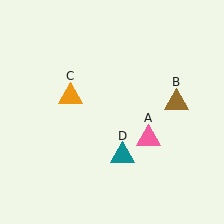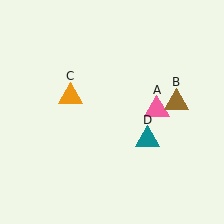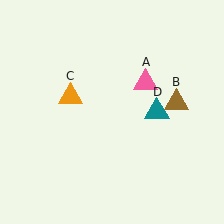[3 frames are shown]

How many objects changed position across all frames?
2 objects changed position: pink triangle (object A), teal triangle (object D).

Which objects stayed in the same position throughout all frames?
Brown triangle (object B) and orange triangle (object C) remained stationary.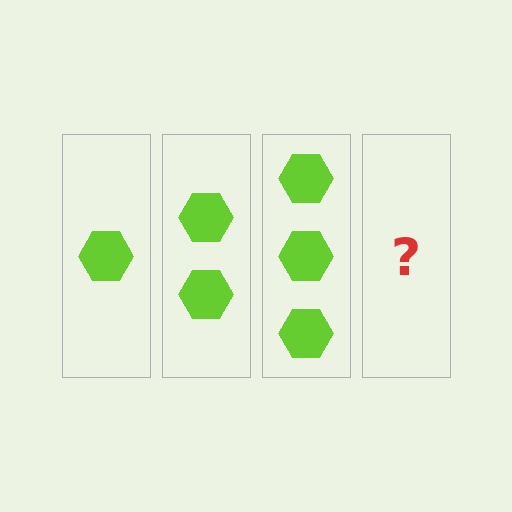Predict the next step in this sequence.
The next step is 4 hexagons.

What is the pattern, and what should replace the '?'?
The pattern is that each step adds one more hexagon. The '?' should be 4 hexagons.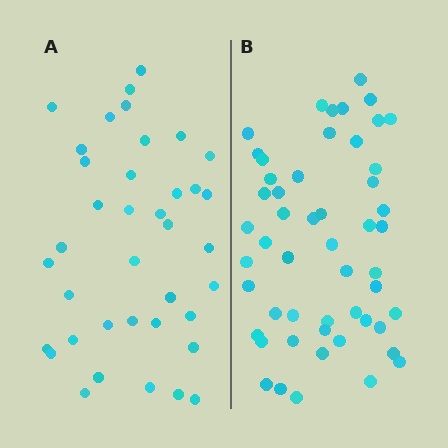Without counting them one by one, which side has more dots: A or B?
Region B (the right region) has more dots.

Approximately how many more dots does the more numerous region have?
Region B has approximately 15 more dots than region A.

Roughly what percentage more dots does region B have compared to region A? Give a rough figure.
About 35% more.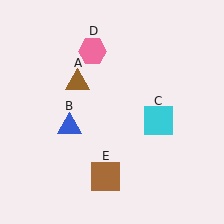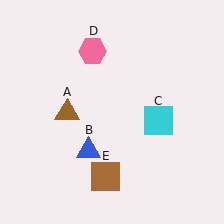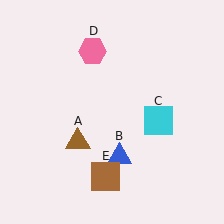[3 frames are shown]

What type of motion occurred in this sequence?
The brown triangle (object A), blue triangle (object B) rotated counterclockwise around the center of the scene.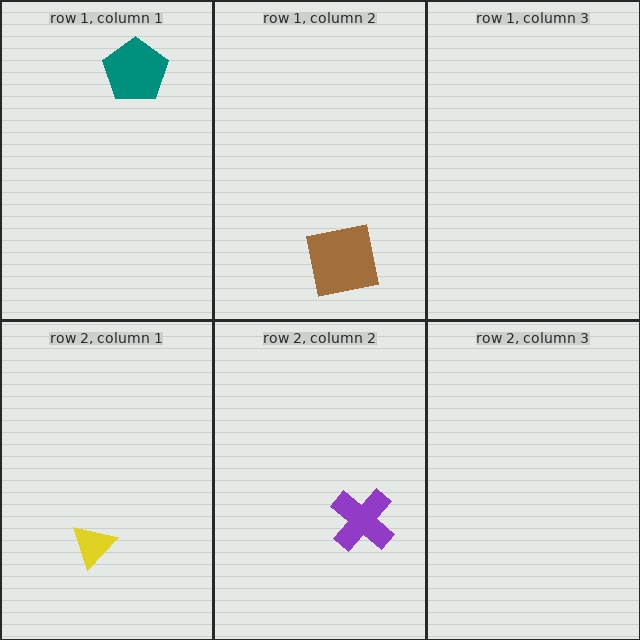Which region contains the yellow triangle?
The row 2, column 1 region.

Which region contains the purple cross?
The row 2, column 2 region.